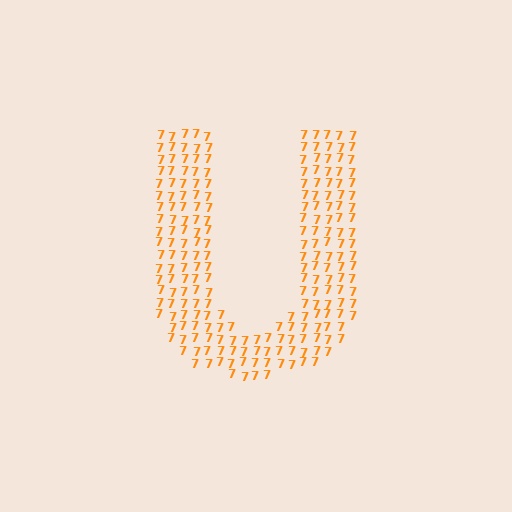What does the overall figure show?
The overall figure shows the letter U.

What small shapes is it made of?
It is made of small digit 7's.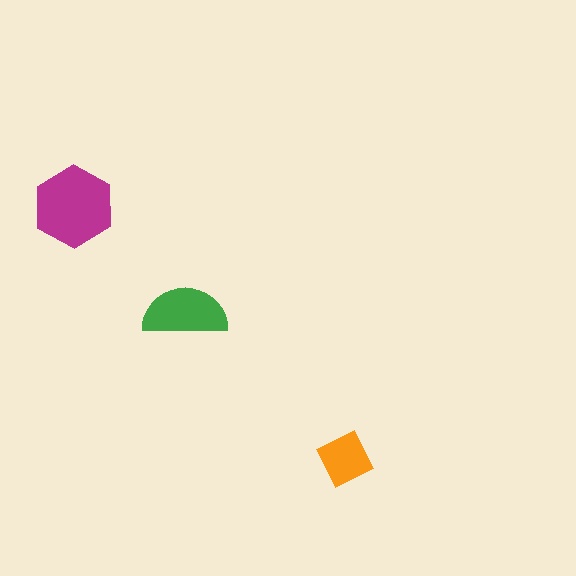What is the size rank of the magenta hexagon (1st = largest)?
1st.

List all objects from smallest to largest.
The orange diamond, the green semicircle, the magenta hexagon.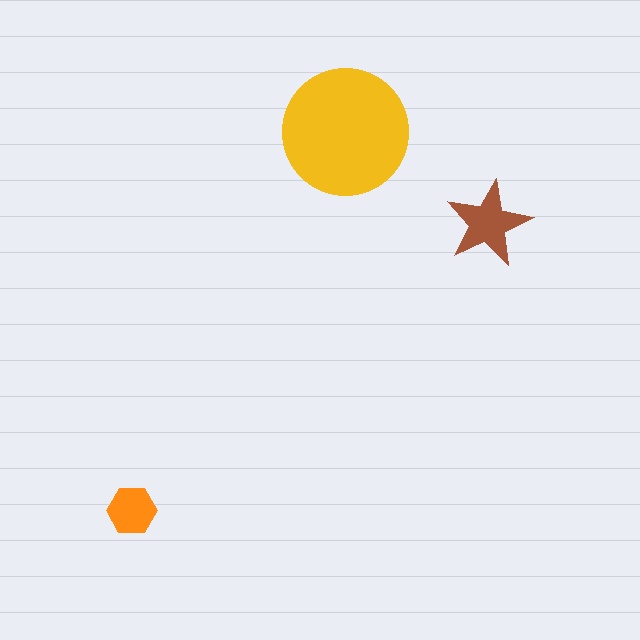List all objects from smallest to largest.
The orange hexagon, the brown star, the yellow circle.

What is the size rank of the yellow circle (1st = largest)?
1st.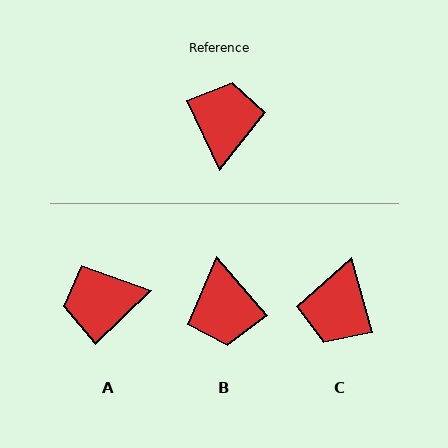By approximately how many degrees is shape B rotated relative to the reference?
Approximately 165 degrees clockwise.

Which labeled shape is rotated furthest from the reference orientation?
C, about 170 degrees away.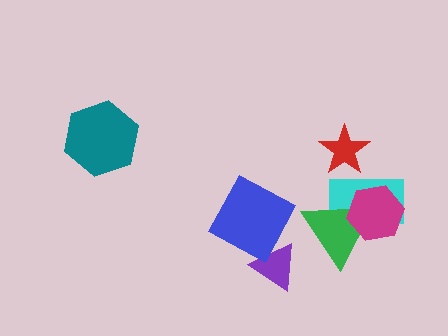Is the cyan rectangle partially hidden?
Yes, it is partially covered by another shape.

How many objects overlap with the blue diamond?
1 object overlaps with the blue diamond.